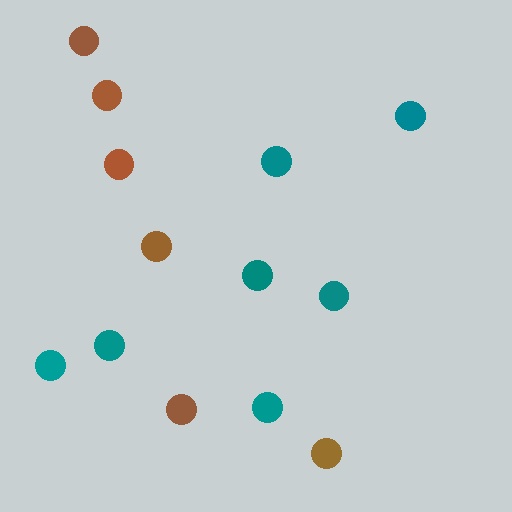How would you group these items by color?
There are 2 groups: one group of teal circles (7) and one group of brown circles (6).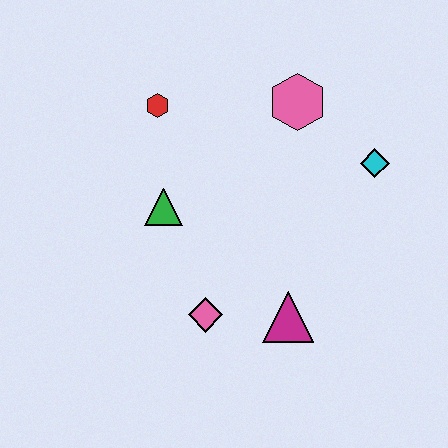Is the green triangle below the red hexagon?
Yes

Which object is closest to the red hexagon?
The green triangle is closest to the red hexagon.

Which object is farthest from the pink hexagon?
The pink diamond is farthest from the pink hexagon.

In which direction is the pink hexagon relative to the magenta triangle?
The pink hexagon is above the magenta triangle.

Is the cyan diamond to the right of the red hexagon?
Yes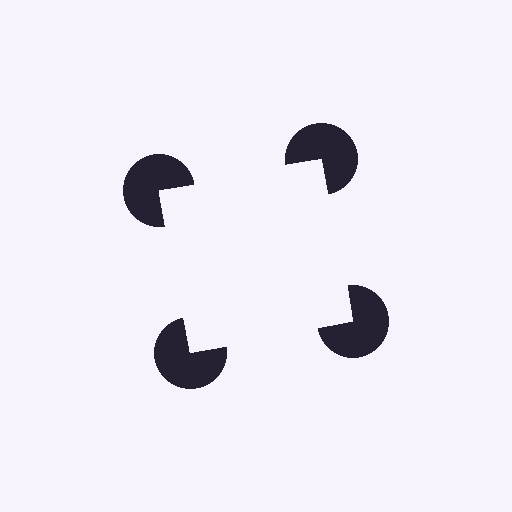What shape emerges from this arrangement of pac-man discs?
An illusory square — its edges are inferred from the aligned wedge cuts in the pac-man discs, not physically drawn.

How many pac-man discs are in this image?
There are 4 — one at each vertex of the illusory square.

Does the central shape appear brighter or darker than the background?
It typically appears slightly brighter than the background, even though no actual brightness change is drawn.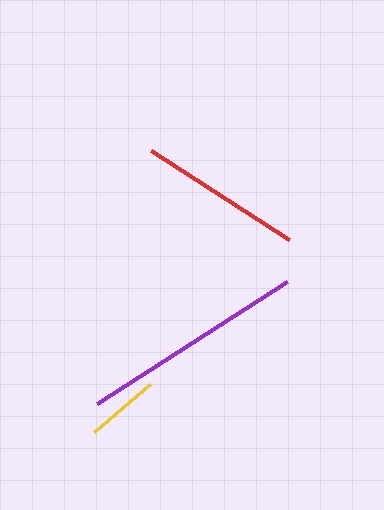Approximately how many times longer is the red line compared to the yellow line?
The red line is approximately 2.2 times the length of the yellow line.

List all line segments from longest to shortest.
From longest to shortest: purple, red, yellow.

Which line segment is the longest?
The purple line is the longest at approximately 225 pixels.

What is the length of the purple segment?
The purple segment is approximately 225 pixels long.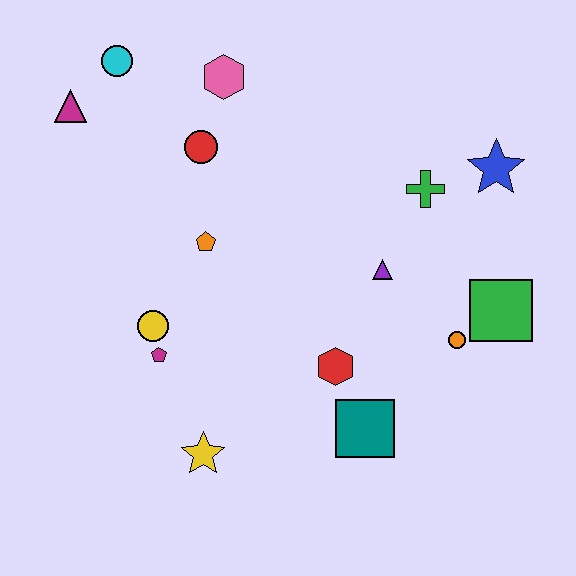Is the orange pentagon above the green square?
Yes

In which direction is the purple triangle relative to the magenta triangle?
The purple triangle is to the right of the magenta triangle.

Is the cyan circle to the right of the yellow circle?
No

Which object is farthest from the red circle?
The green square is farthest from the red circle.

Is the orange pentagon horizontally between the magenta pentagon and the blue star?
Yes